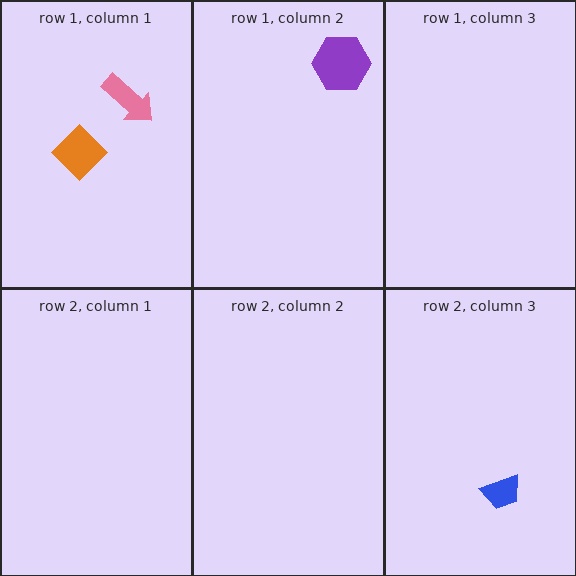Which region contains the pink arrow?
The row 1, column 1 region.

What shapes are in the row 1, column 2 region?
The purple hexagon.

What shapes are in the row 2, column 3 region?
The blue trapezoid.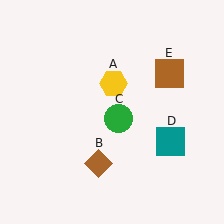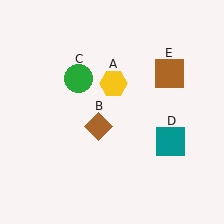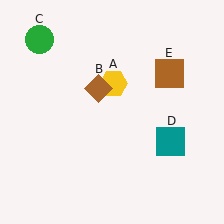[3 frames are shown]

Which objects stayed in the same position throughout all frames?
Yellow hexagon (object A) and teal square (object D) and brown square (object E) remained stationary.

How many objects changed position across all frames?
2 objects changed position: brown diamond (object B), green circle (object C).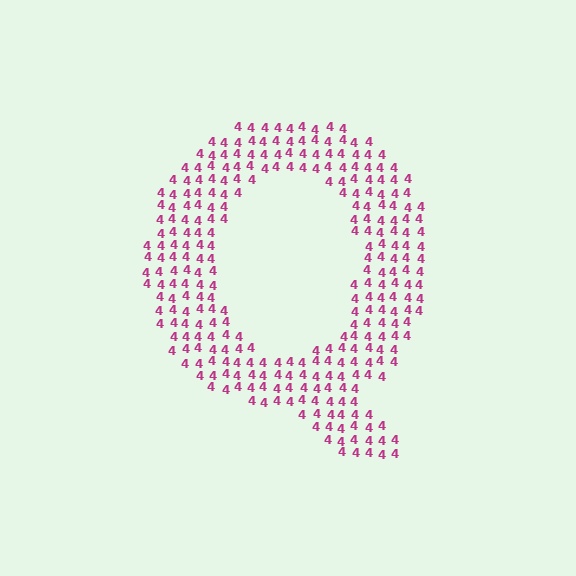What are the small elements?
The small elements are digit 4's.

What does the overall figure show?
The overall figure shows the letter Q.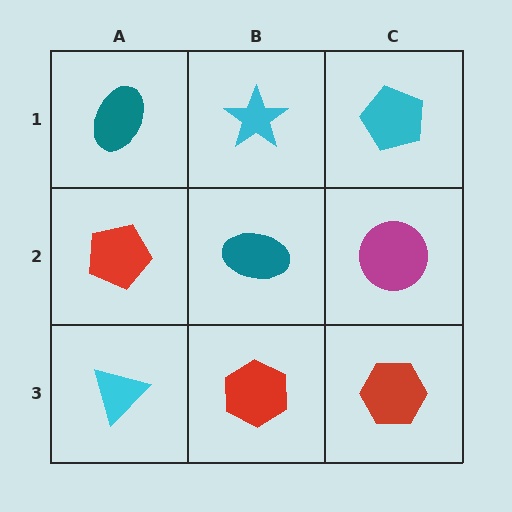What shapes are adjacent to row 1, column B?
A teal ellipse (row 2, column B), a teal ellipse (row 1, column A), a cyan pentagon (row 1, column C).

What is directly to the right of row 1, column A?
A cyan star.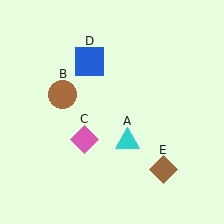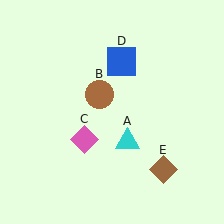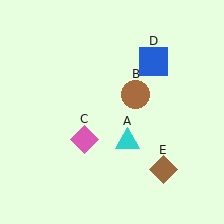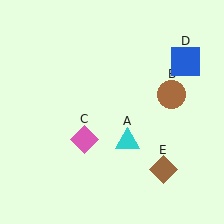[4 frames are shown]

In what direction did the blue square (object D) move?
The blue square (object D) moved right.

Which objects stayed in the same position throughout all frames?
Cyan triangle (object A) and pink diamond (object C) and brown diamond (object E) remained stationary.